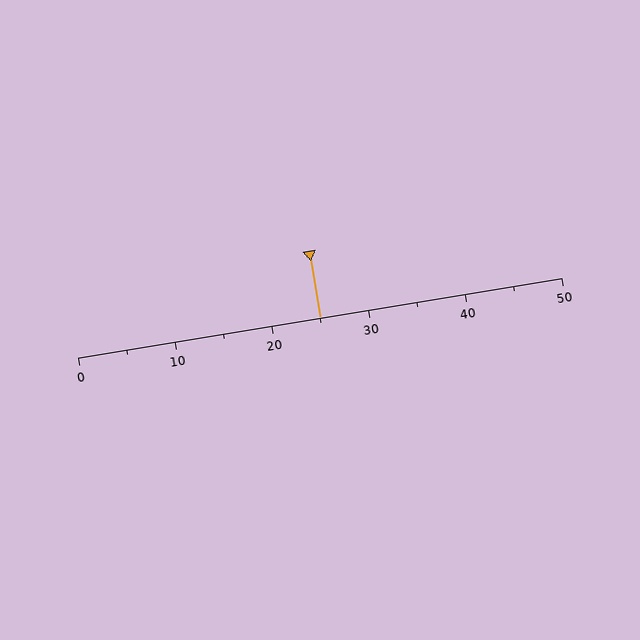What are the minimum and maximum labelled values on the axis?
The axis runs from 0 to 50.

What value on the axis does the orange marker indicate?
The marker indicates approximately 25.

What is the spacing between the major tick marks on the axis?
The major ticks are spaced 10 apart.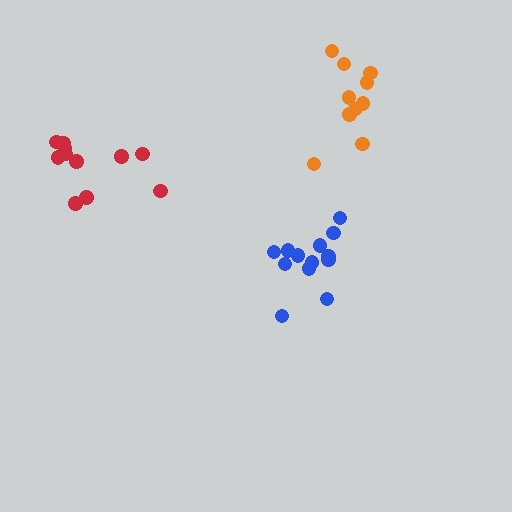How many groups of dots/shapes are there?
There are 3 groups.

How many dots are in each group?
Group 1: 10 dots, Group 2: 13 dots, Group 3: 11 dots (34 total).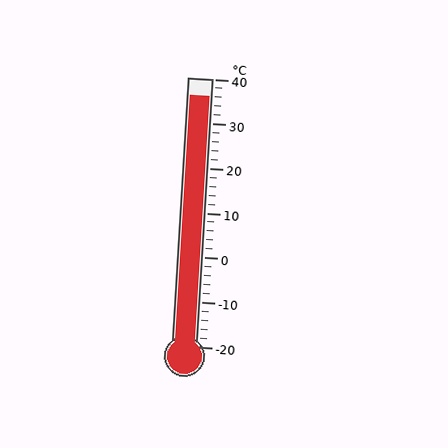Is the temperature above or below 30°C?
The temperature is above 30°C.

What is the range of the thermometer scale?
The thermometer scale ranges from -20°C to 40°C.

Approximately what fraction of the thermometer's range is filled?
The thermometer is filled to approximately 95% of its range.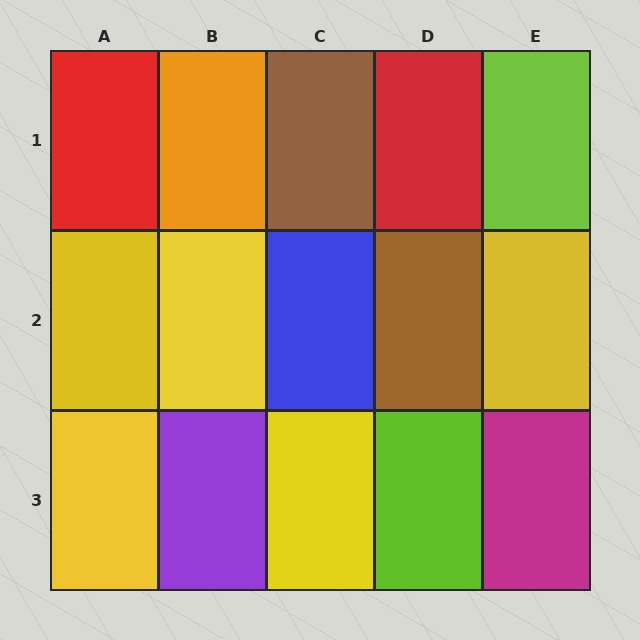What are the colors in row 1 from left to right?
Red, orange, brown, red, lime.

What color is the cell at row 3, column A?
Yellow.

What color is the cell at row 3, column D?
Lime.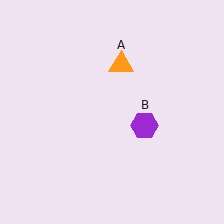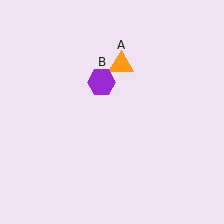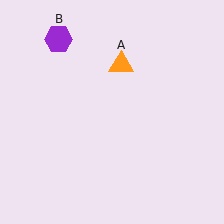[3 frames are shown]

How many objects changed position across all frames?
1 object changed position: purple hexagon (object B).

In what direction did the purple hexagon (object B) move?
The purple hexagon (object B) moved up and to the left.